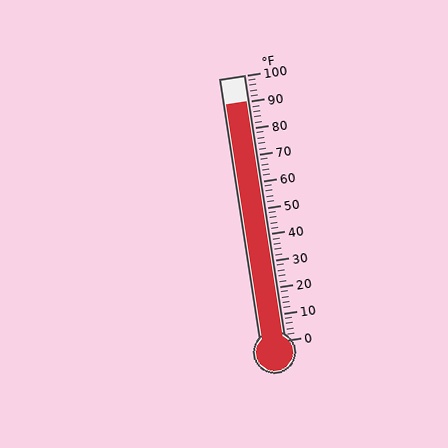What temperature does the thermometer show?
The thermometer shows approximately 90°F.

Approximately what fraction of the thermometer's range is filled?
The thermometer is filled to approximately 90% of its range.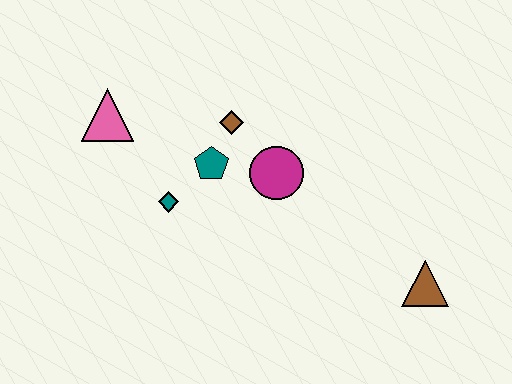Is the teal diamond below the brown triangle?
No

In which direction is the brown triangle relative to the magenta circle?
The brown triangle is to the right of the magenta circle.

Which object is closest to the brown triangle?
The magenta circle is closest to the brown triangle.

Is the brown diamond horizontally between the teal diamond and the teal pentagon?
No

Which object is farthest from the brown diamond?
The brown triangle is farthest from the brown diamond.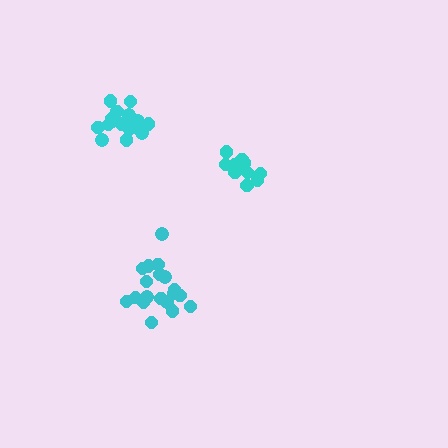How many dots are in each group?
Group 1: 19 dots, Group 2: 19 dots, Group 3: 13 dots (51 total).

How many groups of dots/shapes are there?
There are 3 groups.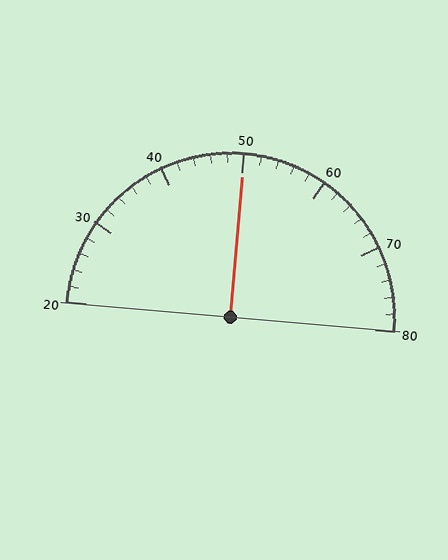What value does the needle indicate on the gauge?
The needle indicates approximately 50.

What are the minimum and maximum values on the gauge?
The gauge ranges from 20 to 80.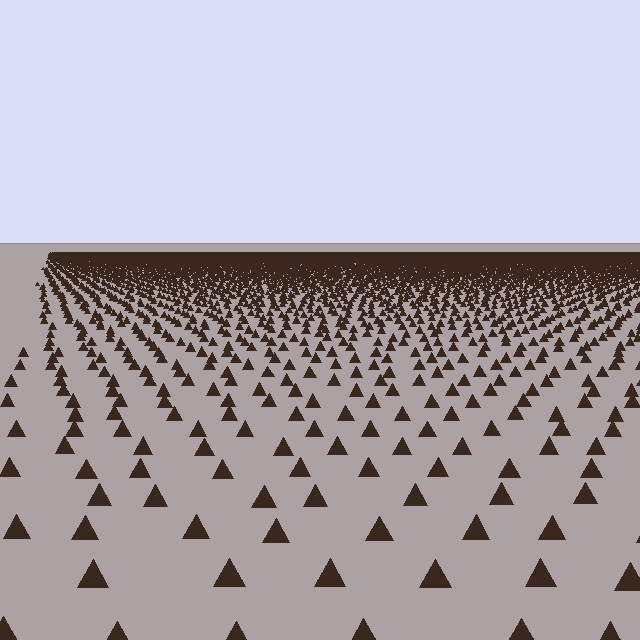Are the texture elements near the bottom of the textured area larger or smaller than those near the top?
Larger. Near the bottom, elements are closer to the viewer and appear at a bigger on-screen size.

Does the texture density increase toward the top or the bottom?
Density increases toward the top.